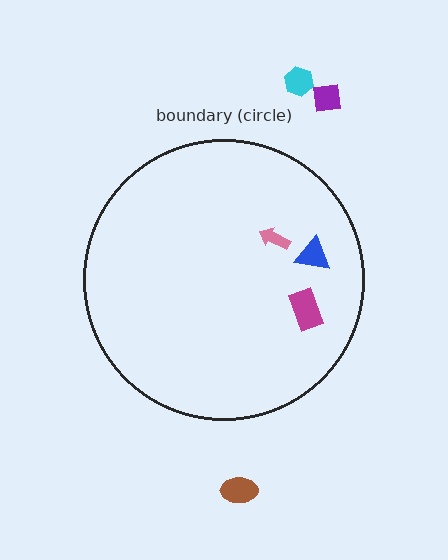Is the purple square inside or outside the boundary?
Outside.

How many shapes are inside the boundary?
3 inside, 3 outside.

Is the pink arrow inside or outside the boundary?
Inside.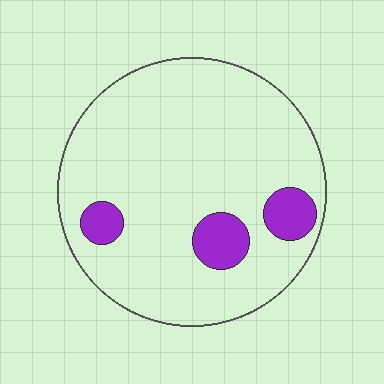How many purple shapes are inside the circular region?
3.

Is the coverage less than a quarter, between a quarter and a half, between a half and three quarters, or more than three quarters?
Less than a quarter.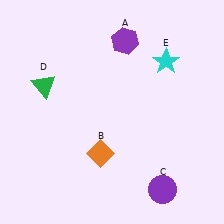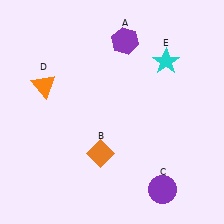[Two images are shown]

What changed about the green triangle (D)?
In Image 1, D is green. In Image 2, it changed to orange.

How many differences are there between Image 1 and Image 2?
There is 1 difference between the two images.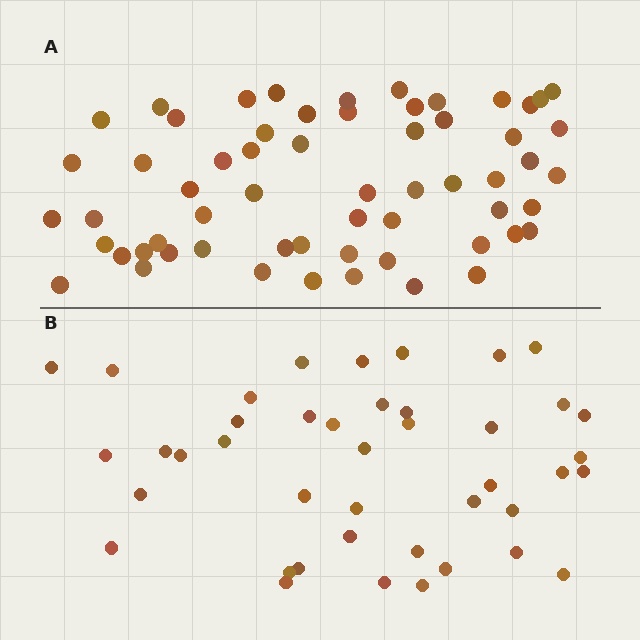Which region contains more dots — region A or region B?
Region A (the top region) has more dots.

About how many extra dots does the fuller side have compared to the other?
Region A has approximately 20 more dots than region B.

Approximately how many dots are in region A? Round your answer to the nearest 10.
About 60 dots.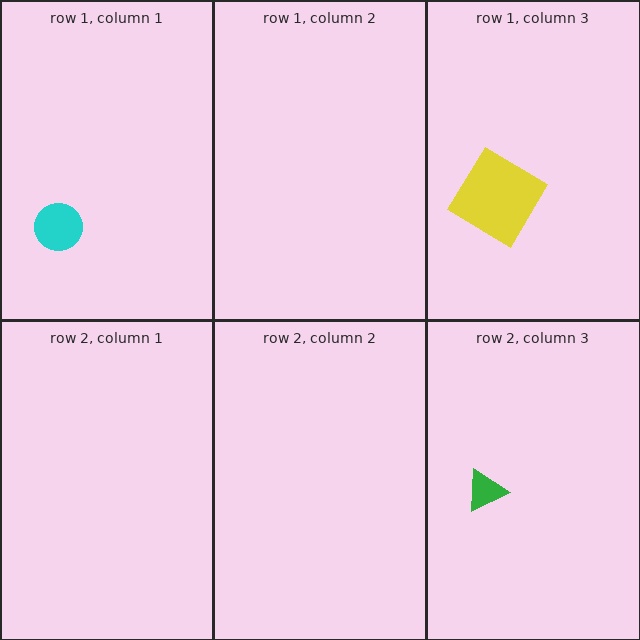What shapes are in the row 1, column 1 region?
The cyan circle.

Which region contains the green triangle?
The row 2, column 3 region.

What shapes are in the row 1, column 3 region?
The yellow diamond.